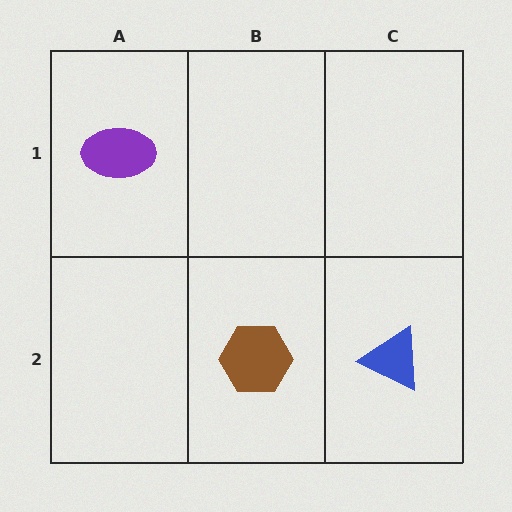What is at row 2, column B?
A brown hexagon.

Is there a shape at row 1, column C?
No, that cell is empty.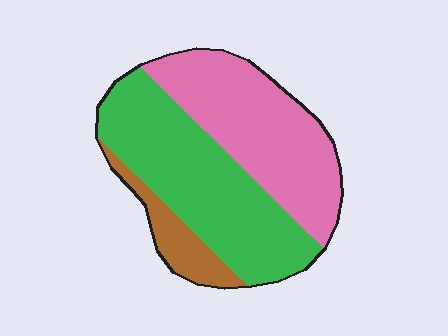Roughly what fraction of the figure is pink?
Pink covers about 40% of the figure.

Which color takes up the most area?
Green, at roughly 45%.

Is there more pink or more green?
Green.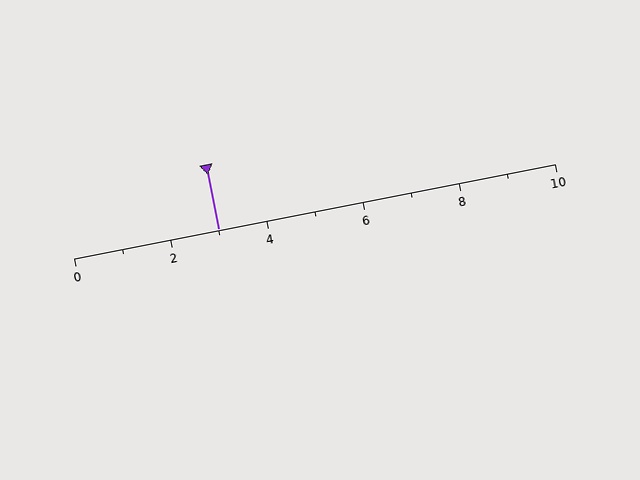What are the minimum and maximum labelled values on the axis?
The axis runs from 0 to 10.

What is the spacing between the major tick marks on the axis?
The major ticks are spaced 2 apart.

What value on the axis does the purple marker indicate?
The marker indicates approximately 3.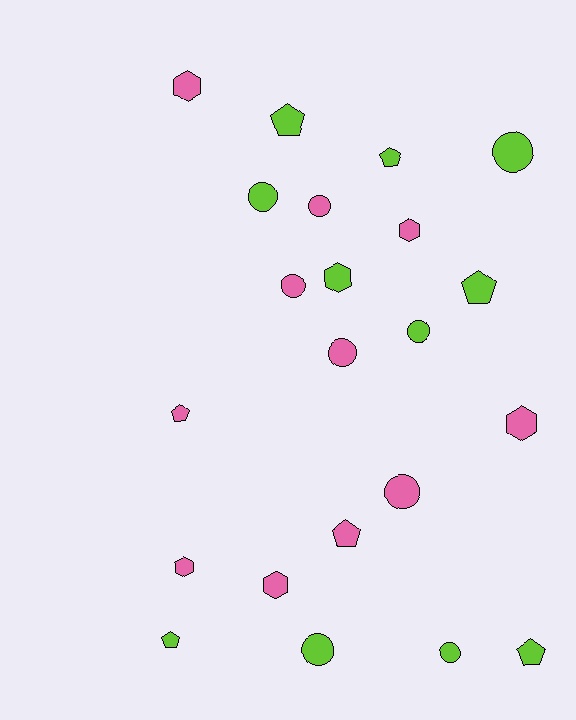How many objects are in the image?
There are 22 objects.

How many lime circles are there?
There are 5 lime circles.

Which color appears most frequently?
Lime, with 11 objects.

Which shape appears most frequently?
Circle, with 9 objects.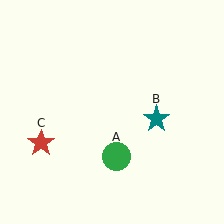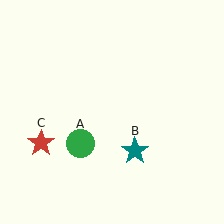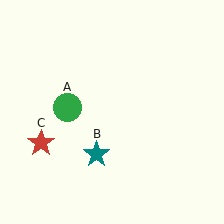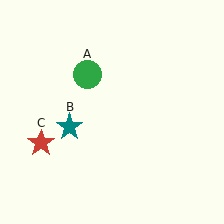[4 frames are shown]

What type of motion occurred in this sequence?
The green circle (object A), teal star (object B) rotated clockwise around the center of the scene.